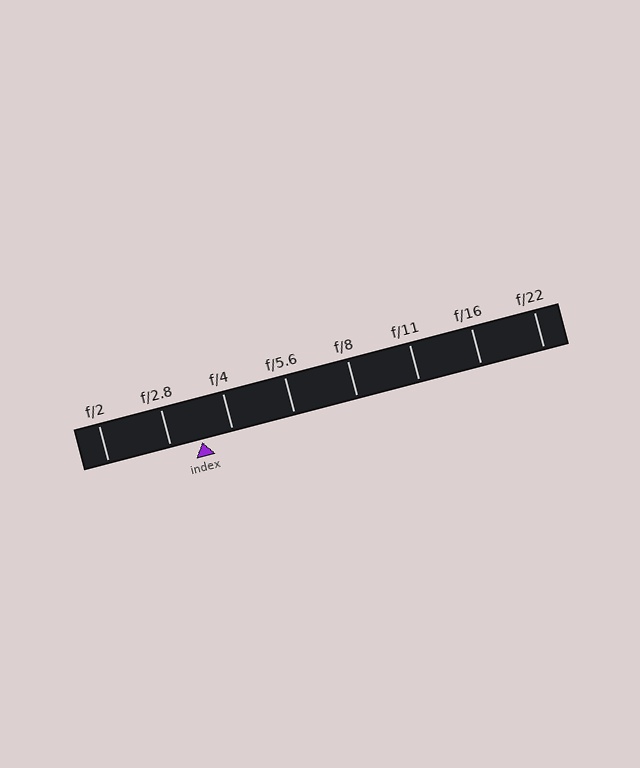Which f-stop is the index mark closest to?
The index mark is closest to f/2.8.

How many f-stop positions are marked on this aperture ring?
There are 8 f-stop positions marked.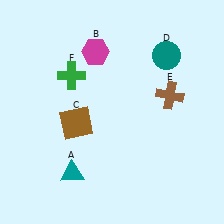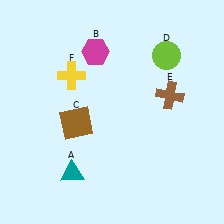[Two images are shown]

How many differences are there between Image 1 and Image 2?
There are 2 differences between the two images.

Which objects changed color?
D changed from teal to lime. F changed from green to yellow.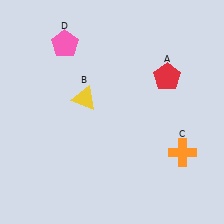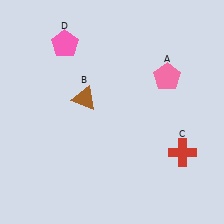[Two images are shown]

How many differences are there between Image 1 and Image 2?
There are 3 differences between the two images.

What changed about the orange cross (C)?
In Image 1, C is orange. In Image 2, it changed to red.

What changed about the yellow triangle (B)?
In Image 1, B is yellow. In Image 2, it changed to brown.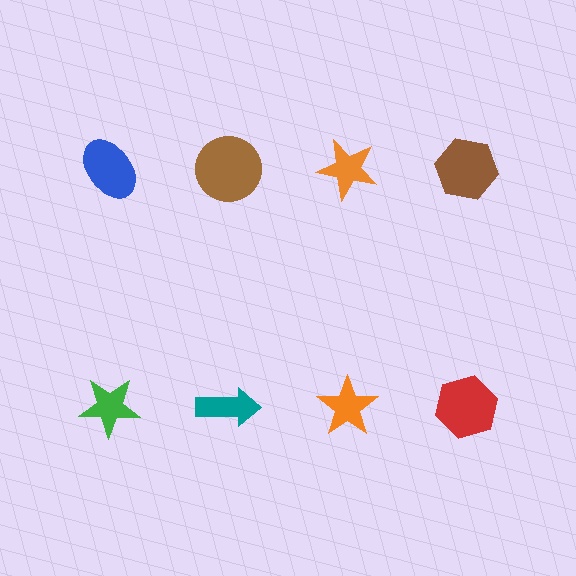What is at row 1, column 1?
A blue ellipse.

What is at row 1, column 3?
An orange star.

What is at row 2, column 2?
A teal arrow.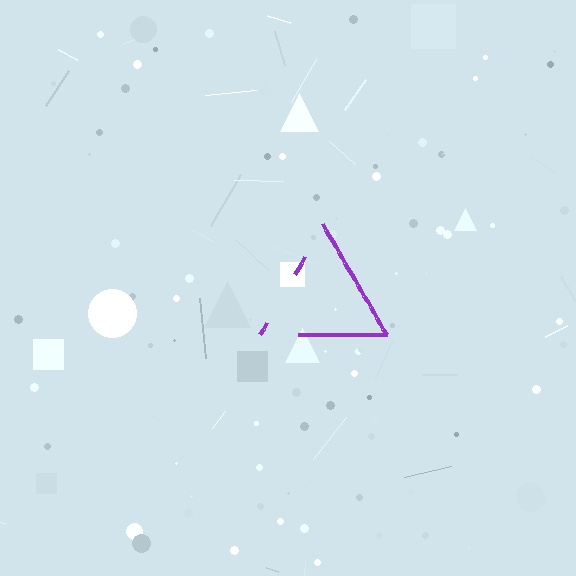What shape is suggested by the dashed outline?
The dashed outline suggests a triangle.